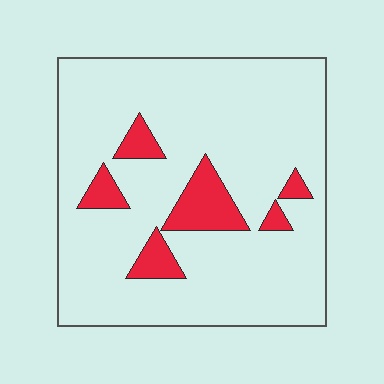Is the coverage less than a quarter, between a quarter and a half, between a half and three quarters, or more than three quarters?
Less than a quarter.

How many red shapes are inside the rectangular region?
6.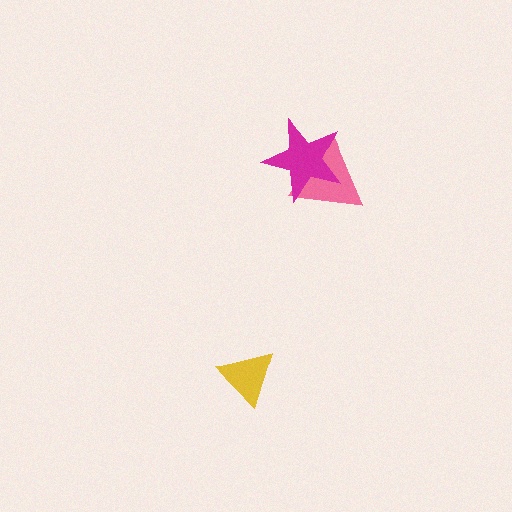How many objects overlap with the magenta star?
1 object overlaps with the magenta star.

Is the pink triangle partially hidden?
Yes, it is partially covered by another shape.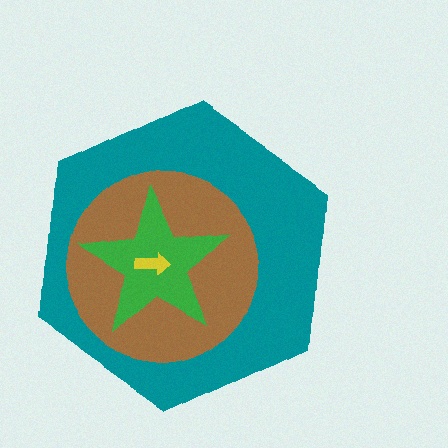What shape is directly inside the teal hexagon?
The brown circle.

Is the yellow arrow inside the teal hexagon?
Yes.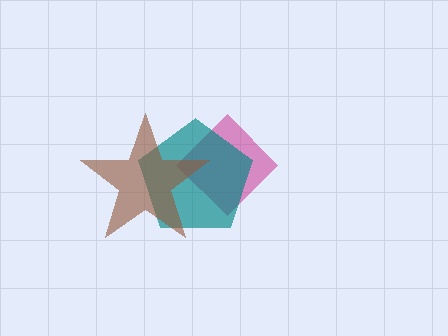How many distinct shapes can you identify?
There are 3 distinct shapes: a magenta diamond, a teal pentagon, a brown star.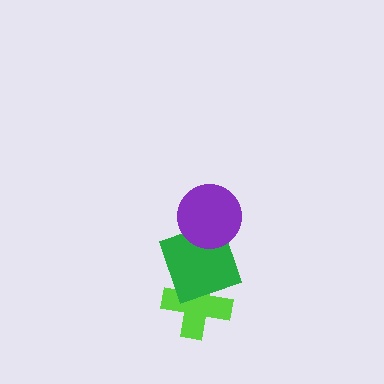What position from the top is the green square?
The green square is 2nd from the top.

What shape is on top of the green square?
The purple circle is on top of the green square.